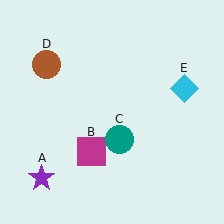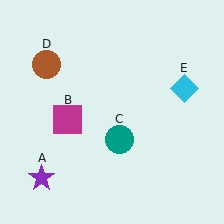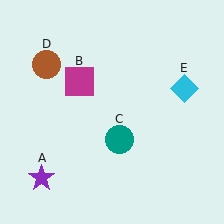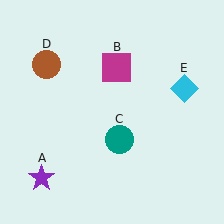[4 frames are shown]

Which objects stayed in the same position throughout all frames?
Purple star (object A) and teal circle (object C) and brown circle (object D) and cyan diamond (object E) remained stationary.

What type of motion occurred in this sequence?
The magenta square (object B) rotated clockwise around the center of the scene.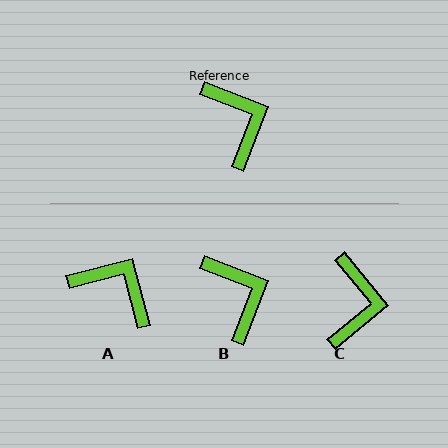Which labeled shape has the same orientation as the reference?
B.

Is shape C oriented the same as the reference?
No, it is off by about 30 degrees.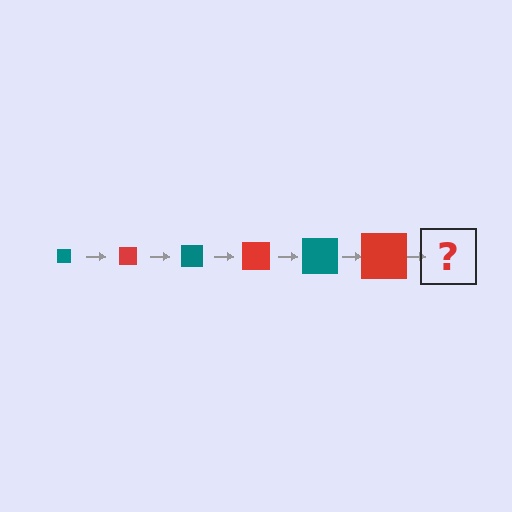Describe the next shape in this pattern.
It should be a teal square, larger than the previous one.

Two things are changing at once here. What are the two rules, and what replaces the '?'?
The two rules are that the square grows larger each step and the color cycles through teal and red. The '?' should be a teal square, larger than the previous one.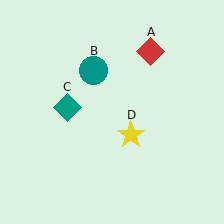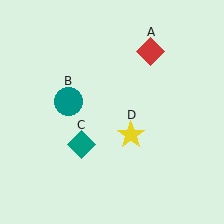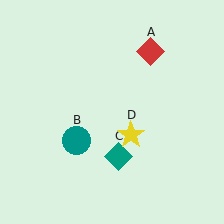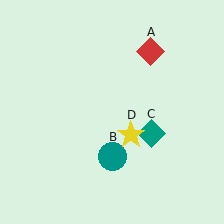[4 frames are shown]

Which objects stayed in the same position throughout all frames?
Red diamond (object A) and yellow star (object D) remained stationary.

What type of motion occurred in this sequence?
The teal circle (object B), teal diamond (object C) rotated counterclockwise around the center of the scene.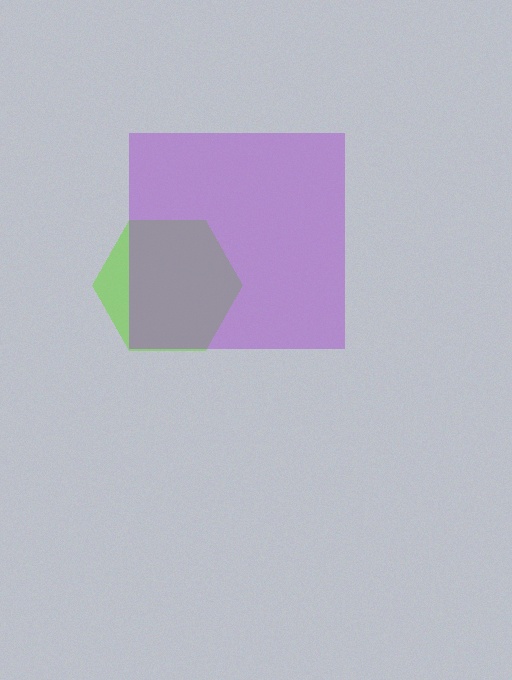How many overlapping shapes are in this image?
There are 2 overlapping shapes in the image.